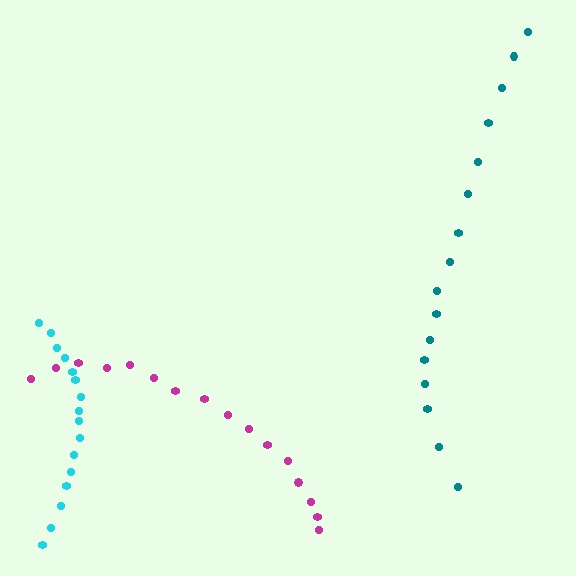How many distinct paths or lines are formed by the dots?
There are 3 distinct paths.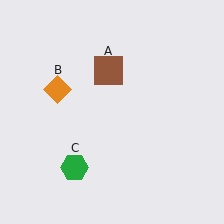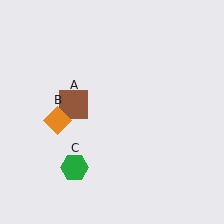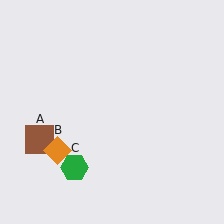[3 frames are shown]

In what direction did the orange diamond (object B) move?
The orange diamond (object B) moved down.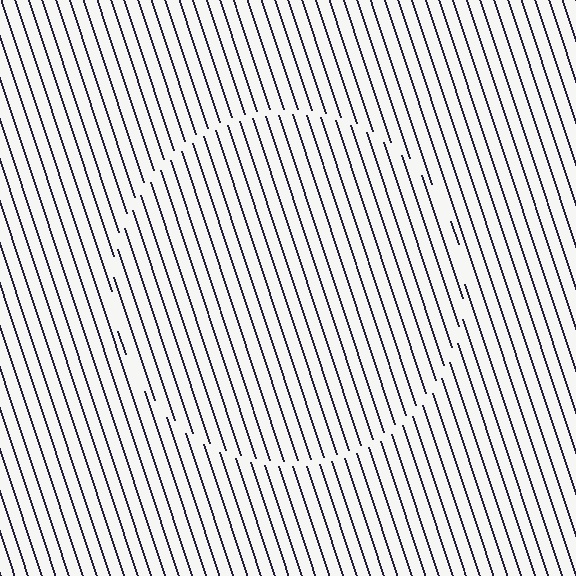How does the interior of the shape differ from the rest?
The interior of the shape contains the same grating, shifted by half a period — the contour is defined by the phase discontinuity where line-ends from the inner and outer gratings abut.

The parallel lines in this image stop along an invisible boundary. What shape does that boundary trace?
An illusory circle. The interior of the shape contains the same grating, shifted by half a period — the contour is defined by the phase discontinuity where line-ends from the inner and outer gratings abut.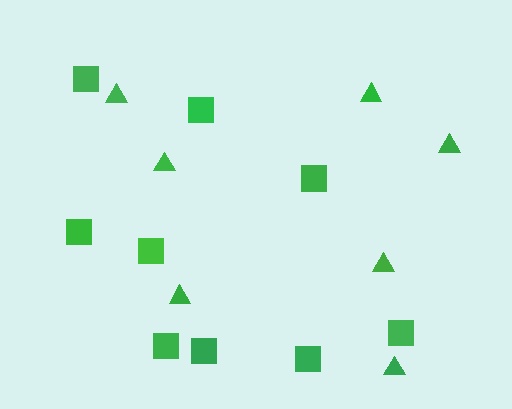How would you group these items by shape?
There are 2 groups: one group of squares (9) and one group of triangles (7).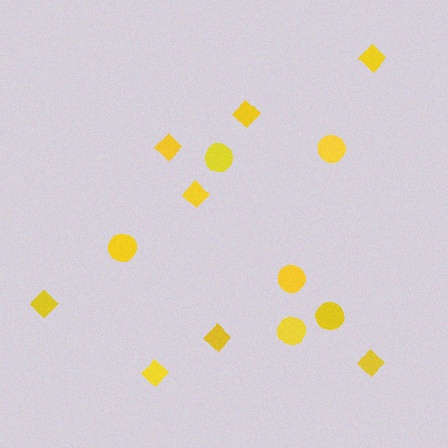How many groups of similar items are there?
There are 2 groups: one group of circles (6) and one group of diamonds (8).